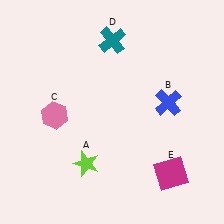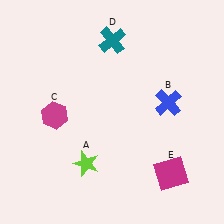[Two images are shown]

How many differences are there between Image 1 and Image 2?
There is 1 difference between the two images.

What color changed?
The hexagon (C) changed from pink in Image 1 to magenta in Image 2.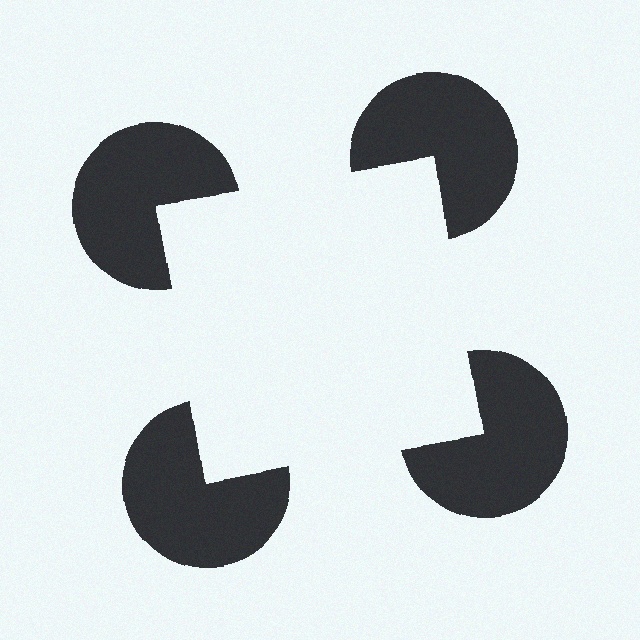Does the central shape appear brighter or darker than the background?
It typically appears slightly brighter than the background, even though no actual brightness change is drawn.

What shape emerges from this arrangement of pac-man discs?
An illusory square — its edges are inferred from the aligned wedge cuts in the pac-man discs, not physically drawn.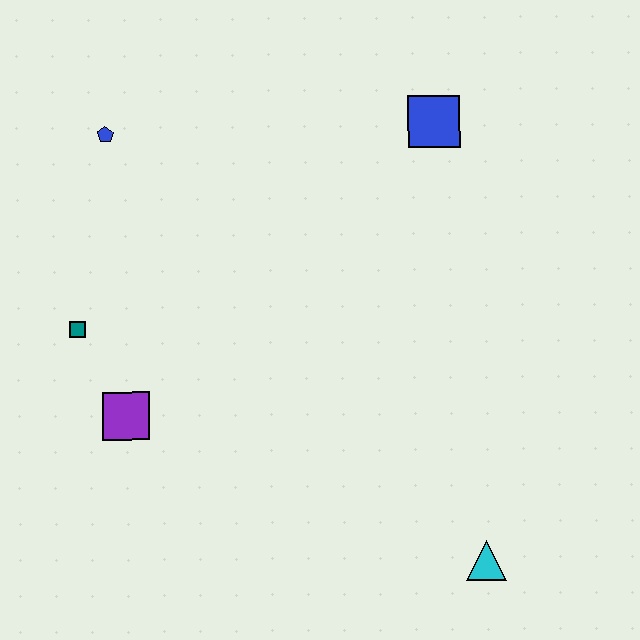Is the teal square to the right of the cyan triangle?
No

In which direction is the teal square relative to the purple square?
The teal square is above the purple square.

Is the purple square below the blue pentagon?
Yes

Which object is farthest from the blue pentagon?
The cyan triangle is farthest from the blue pentagon.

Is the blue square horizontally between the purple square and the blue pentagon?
No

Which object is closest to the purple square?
The teal square is closest to the purple square.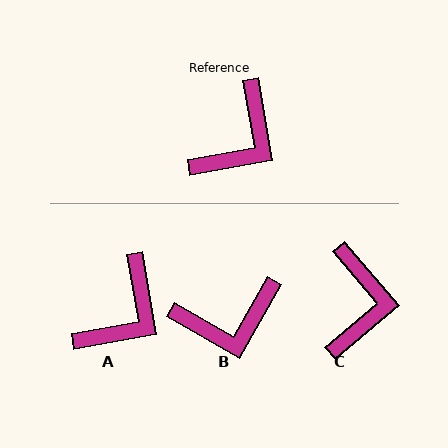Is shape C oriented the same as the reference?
No, it is off by about 31 degrees.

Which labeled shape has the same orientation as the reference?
A.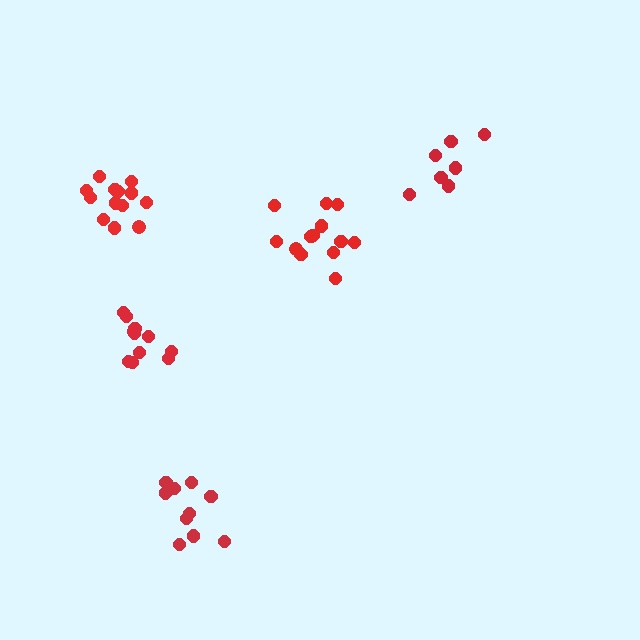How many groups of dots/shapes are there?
There are 5 groups.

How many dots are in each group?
Group 1: 13 dots, Group 2: 13 dots, Group 3: 10 dots, Group 4: 7 dots, Group 5: 11 dots (54 total).